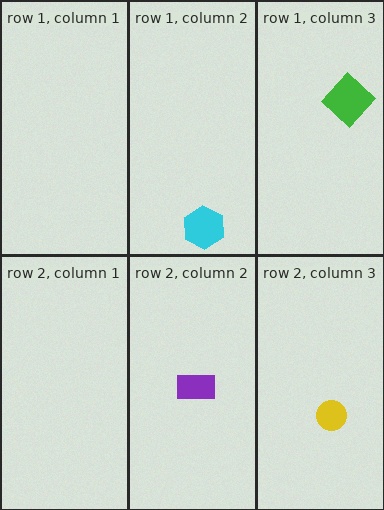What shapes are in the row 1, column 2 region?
The cyan hexagon.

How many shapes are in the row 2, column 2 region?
1.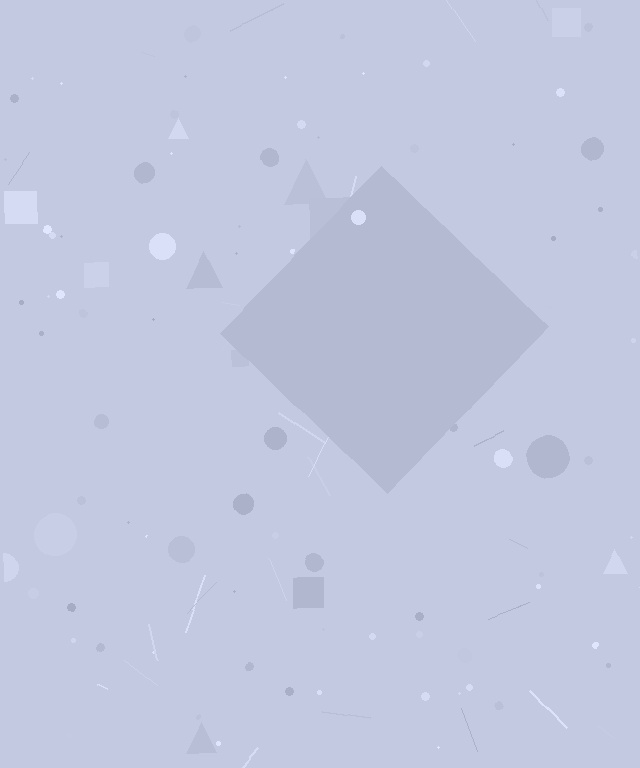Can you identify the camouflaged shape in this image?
The camouflaged shape is a diamond.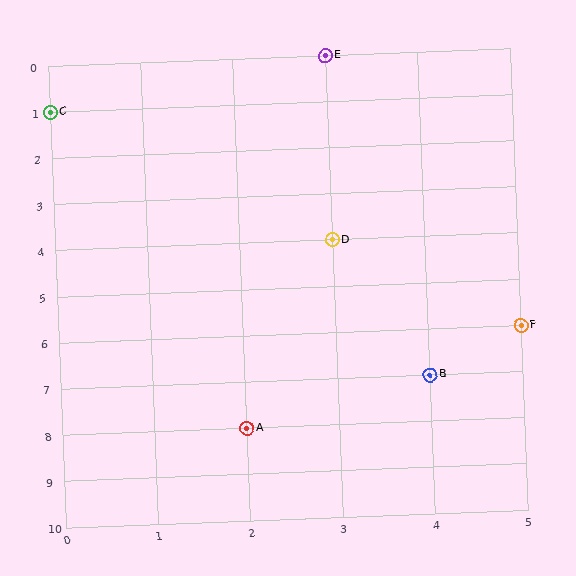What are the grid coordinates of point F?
Point F is at grid coordinates (5, 6).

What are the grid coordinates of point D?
Point D is at grid coordinates (3, 4).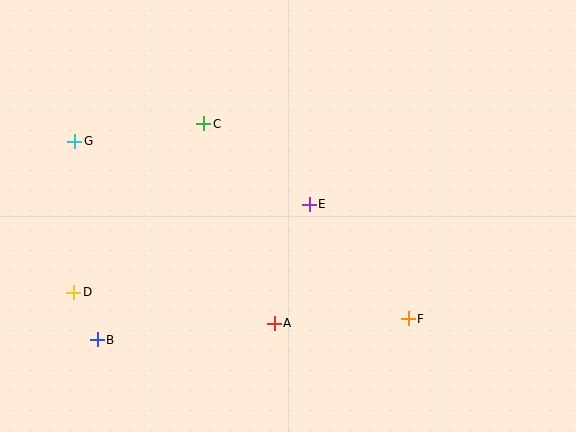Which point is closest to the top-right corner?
Point E is closest to the top-right corner.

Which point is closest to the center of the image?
Point E at (309, 204) is closest to the center.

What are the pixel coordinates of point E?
Point E is at (309, 204).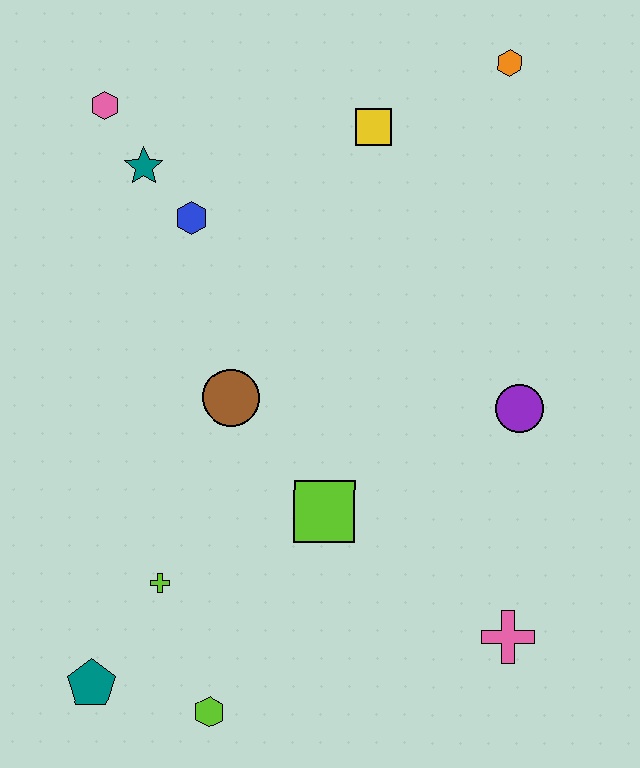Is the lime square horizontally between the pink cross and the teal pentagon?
Yes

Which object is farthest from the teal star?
The pink cross is farthest from the teal star.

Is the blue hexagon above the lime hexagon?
Yes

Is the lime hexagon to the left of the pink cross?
Yes